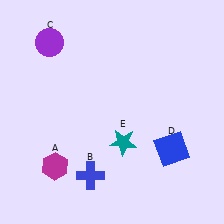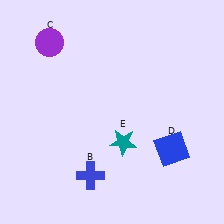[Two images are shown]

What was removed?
The magenta hexagon (A) was removed in Image 2.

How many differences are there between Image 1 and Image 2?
There is 1 difference between the two images.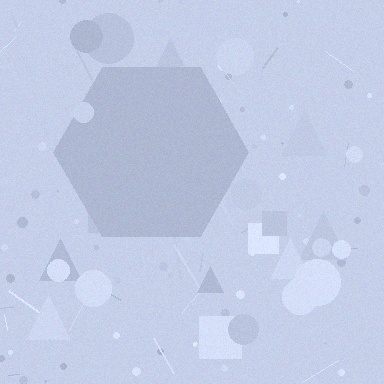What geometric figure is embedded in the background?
A hexagon is embedded in the background.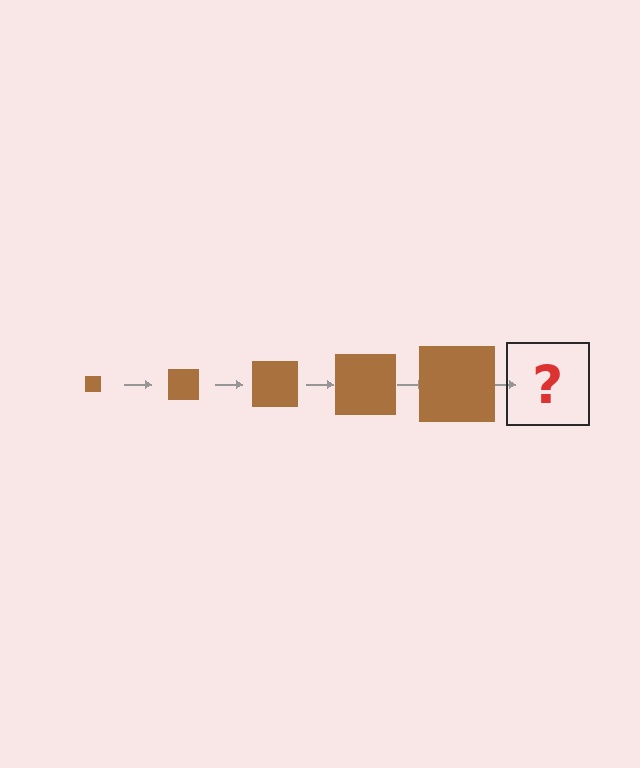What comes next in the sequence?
The next element should be a brown square, larger than the previous one.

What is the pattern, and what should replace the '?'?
The pattern is that the square gets progressively larger each step. The '?' should be a brown square, larger than the previous one.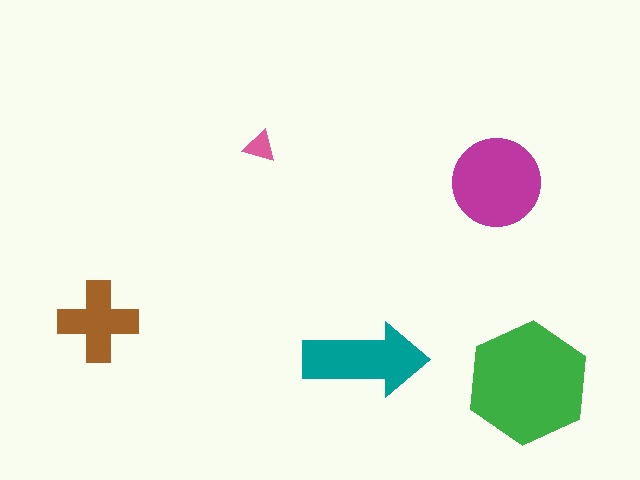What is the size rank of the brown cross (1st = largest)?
4th.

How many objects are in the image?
There are 5 objects in the image.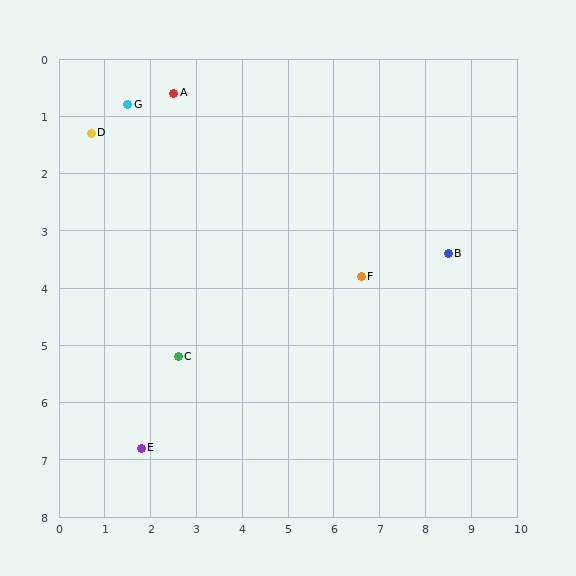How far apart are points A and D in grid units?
Points A and D are about 1.9 grid units apart.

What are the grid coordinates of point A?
Point A is at approximately (2.5, 0.6).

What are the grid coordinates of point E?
Point E is at approximately (1.8, 6.8).